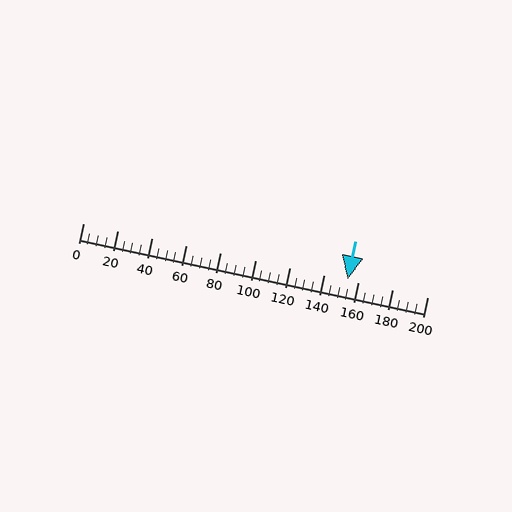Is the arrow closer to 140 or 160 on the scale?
The arrow is closer to 160.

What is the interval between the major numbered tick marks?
The major tick marks are spaced 20 units apart.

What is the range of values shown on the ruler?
The ruler shows values from 0 to 200.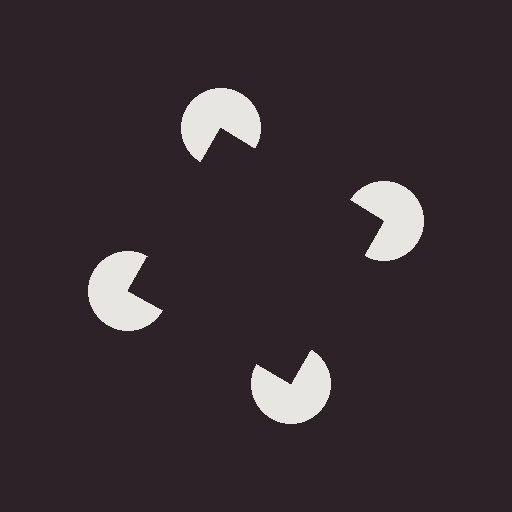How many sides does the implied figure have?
4 sides.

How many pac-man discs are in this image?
There are 4 — one at each vertex of the illusory square.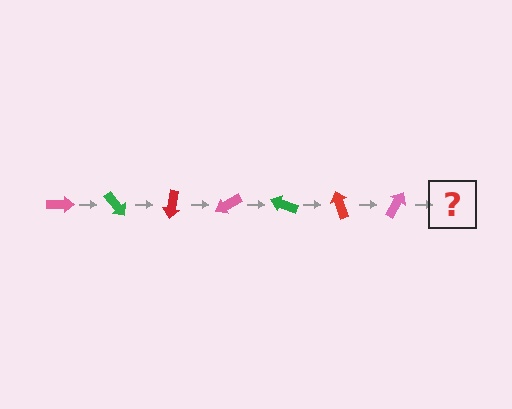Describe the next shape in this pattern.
It should be a green arrow, rotated 350 degrees from the start.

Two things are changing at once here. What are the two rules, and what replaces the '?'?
The two rules are that it rotates 50 degrees each step and the color cycles through pink, green, and red. The '?' should be a green arrow, rotated 350 degrees from the start.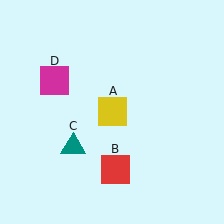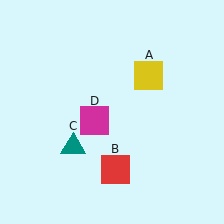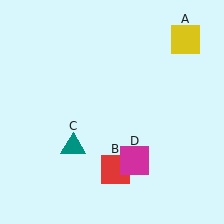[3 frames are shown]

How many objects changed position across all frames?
2 objects changed position: yellow square (object A), magenta square (object D).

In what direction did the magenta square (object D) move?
The magenta square (object D) moved down and to the right.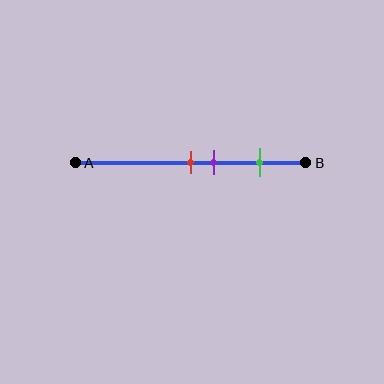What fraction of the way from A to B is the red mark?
The red mark is approximately 50% (0.5) of the way from A to B.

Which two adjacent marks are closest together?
The red and purple marks are the closest adjacent pair.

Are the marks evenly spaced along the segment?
No, the marks are not evenly spaced.